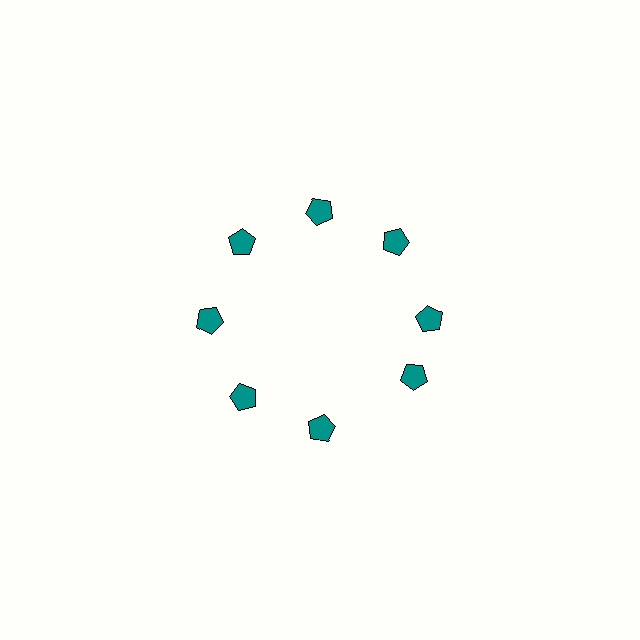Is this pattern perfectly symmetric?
No. The 8 teal pentagons are arranged in a ring, but one element near the 4 o'clock position is rotated out of alignment along the ring, breaking the 8-fold rotational symmetry.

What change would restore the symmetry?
The symmetry would be restored by rotating it back into even spacing with its neighbors so that all 8 pentagons sit at equal angles and equal distance from the center.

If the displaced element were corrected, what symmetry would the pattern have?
It would have 8-fold rotational symmetry — the pattern would map onto itself every 45 degrees.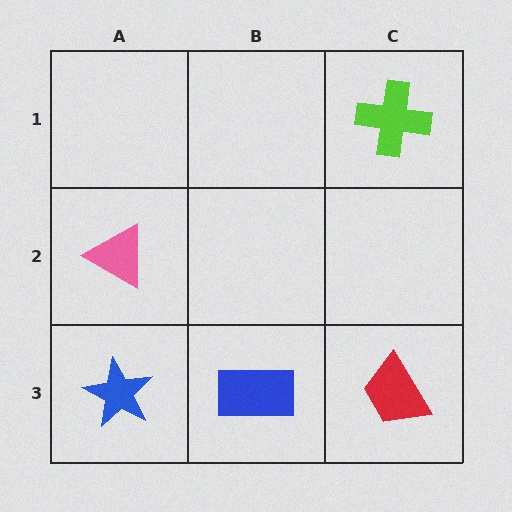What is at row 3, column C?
A red trapezoid.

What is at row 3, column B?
A blue rectangle.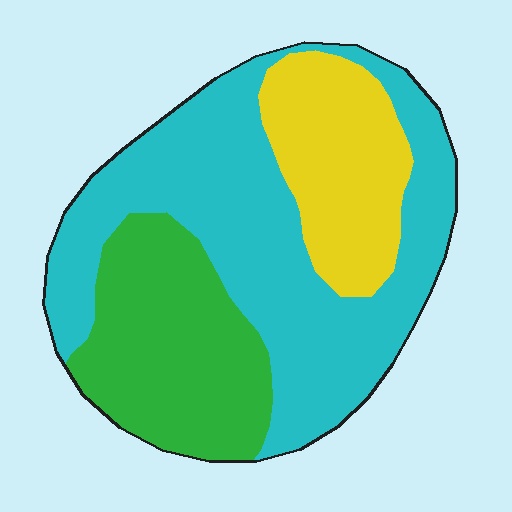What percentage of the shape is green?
Green takes up about one quarter (1/4) of the shape.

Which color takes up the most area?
Cyan, at roughly 50%.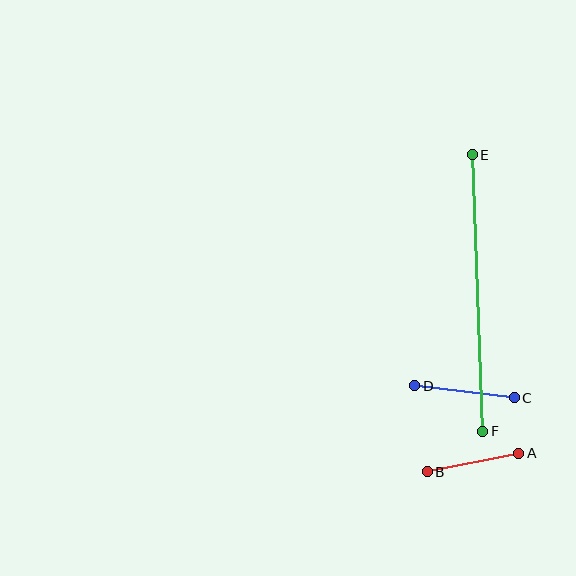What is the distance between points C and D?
The distance is approximately 100 pixels.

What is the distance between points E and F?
The distance is approximately 277 pixels.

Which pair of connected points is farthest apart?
Points E and F are farthest apart.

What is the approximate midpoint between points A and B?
The midpoint is at approximately (473, 462) pixels.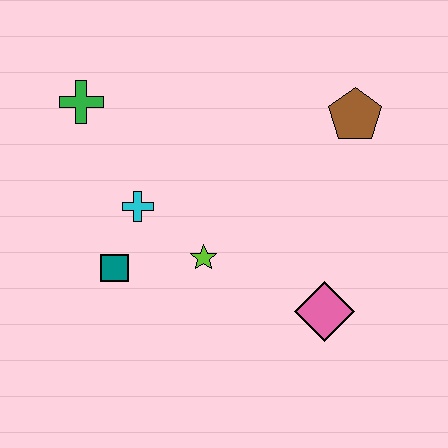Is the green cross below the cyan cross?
No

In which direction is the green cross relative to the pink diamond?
The green cross is to the left of the pink diamond.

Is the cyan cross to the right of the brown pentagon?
No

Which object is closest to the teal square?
The cyan cross is closest to the teal square.